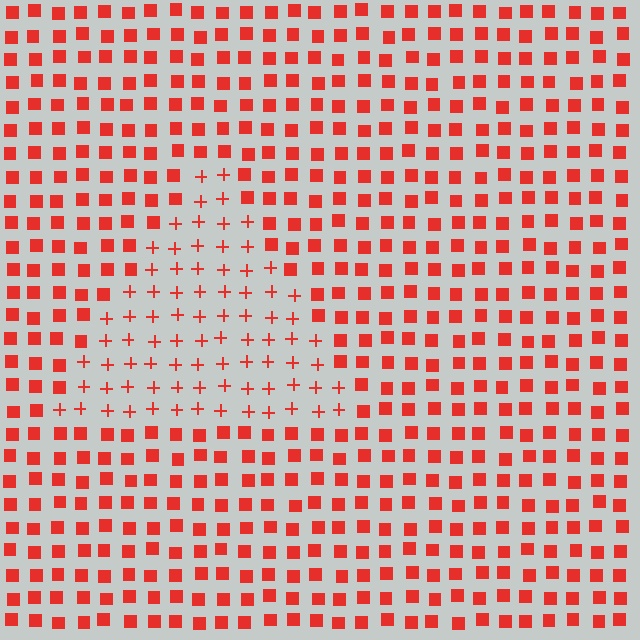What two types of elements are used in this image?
The image uses plus signs inside the triangle region and squares outside it.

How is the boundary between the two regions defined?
The boundary is defined by a change in element shape: plus signs inside vs. squares outside. All elements share the same color and spacing.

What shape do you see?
I see a triangle.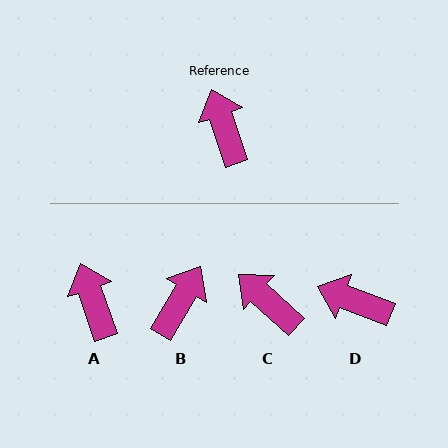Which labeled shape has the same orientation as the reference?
A.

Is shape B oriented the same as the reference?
No, it is off by about 49 degrees.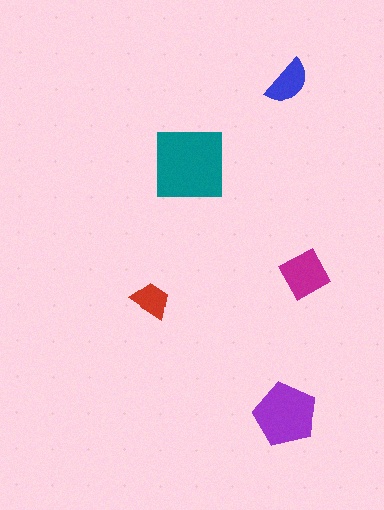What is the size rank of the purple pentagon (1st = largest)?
2nd.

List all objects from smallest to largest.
The red trapezoid, the blue semicircle, the magenta diamond, the purple pentagon, the teal square.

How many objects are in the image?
There are 5 objects in the image.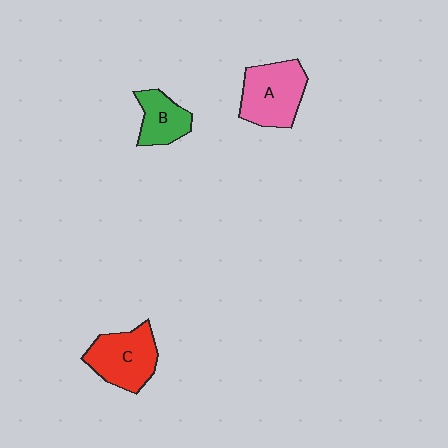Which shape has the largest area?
Shape A (pink).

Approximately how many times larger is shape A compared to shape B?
Approximately 1.6 times.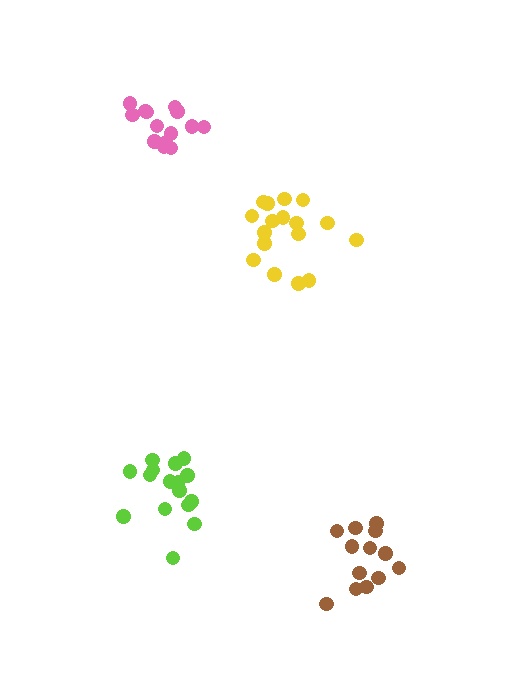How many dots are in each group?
Group 1: 14 dots, Group 2: 17 dots, Group 3: 17 dots, Group 4: 13 dots (61 total).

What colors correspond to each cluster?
The clusters are colored: pink, lime, yellow, brown.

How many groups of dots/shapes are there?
There are 4 groups.